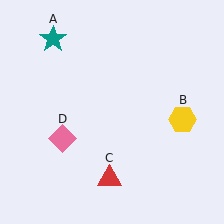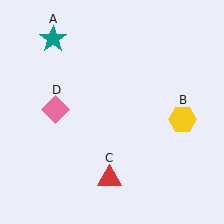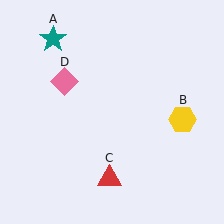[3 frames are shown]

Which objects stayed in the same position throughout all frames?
Teal star (object A) and yellow hexagon (object B) and red triangle (object C) remained stationary.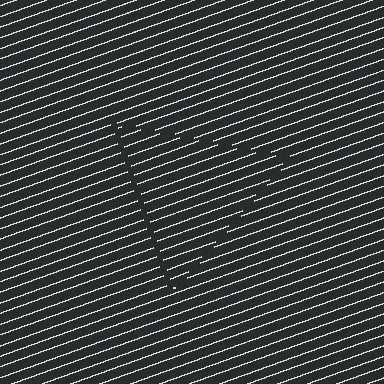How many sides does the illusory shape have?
3 sides — the line-ends trace a triangle.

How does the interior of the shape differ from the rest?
The interior of the shape contains the same grating, shifted by half a period — the contour is defined by the phase discontinuity where line-ends from the inner and outer gratings abut.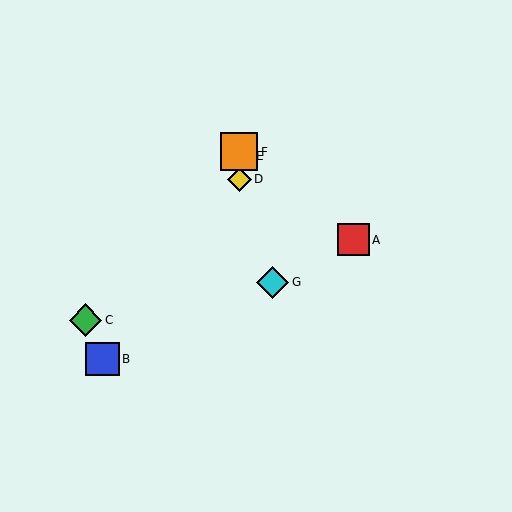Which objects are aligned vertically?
Objects D, E, F are aligned vertically.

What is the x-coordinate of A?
Object A is at x≈354.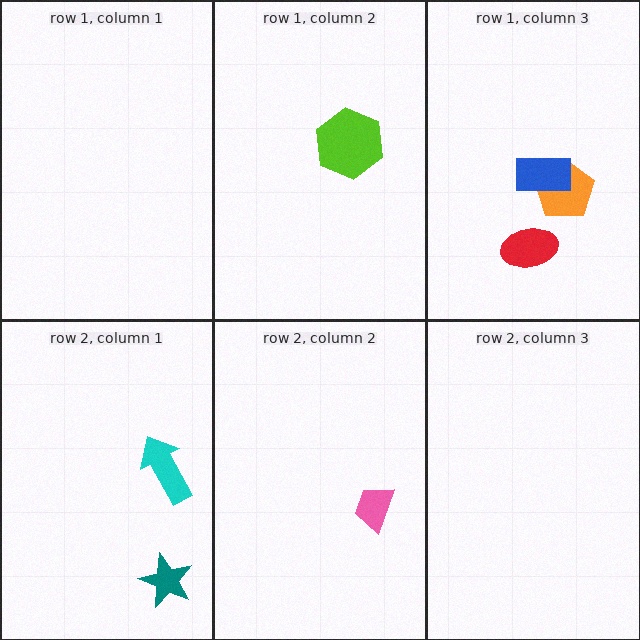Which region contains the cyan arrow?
The row 2, column 1 region.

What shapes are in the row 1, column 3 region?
The orange pentagon, the red ellipse, the blue rectangle.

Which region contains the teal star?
The row 2, column 1 region.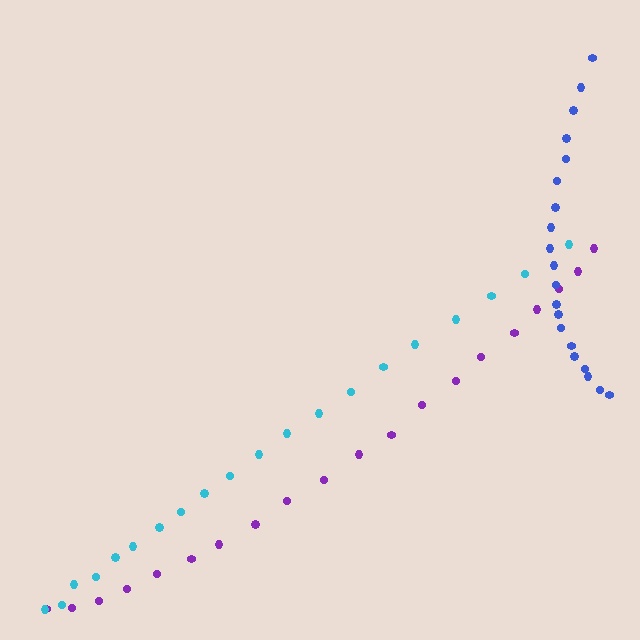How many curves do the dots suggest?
There are 3 distinct paths.